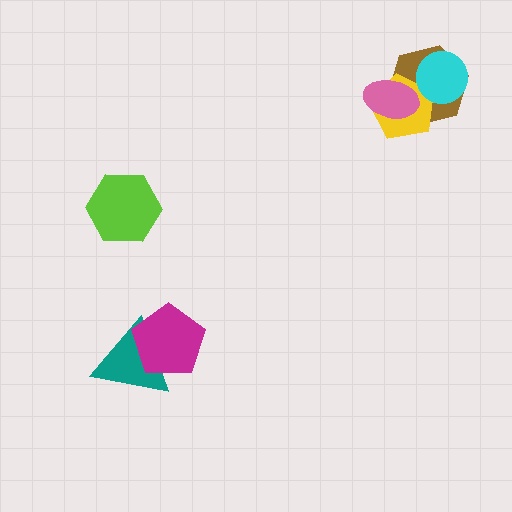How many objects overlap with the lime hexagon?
0 objects overlap with the lime hexagon.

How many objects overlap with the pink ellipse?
2 objects overlap with the pink ellipse.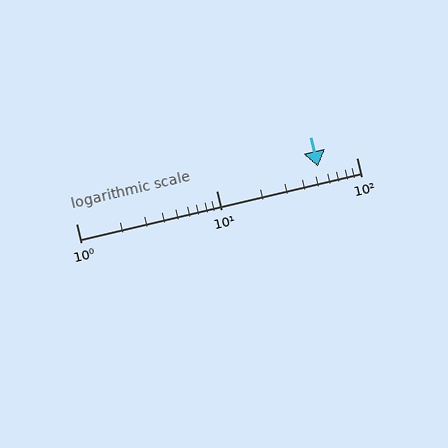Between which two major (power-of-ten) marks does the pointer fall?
The pointer is between 10 and 100.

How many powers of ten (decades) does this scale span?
The scale spans 2 decades, from 1 to 100.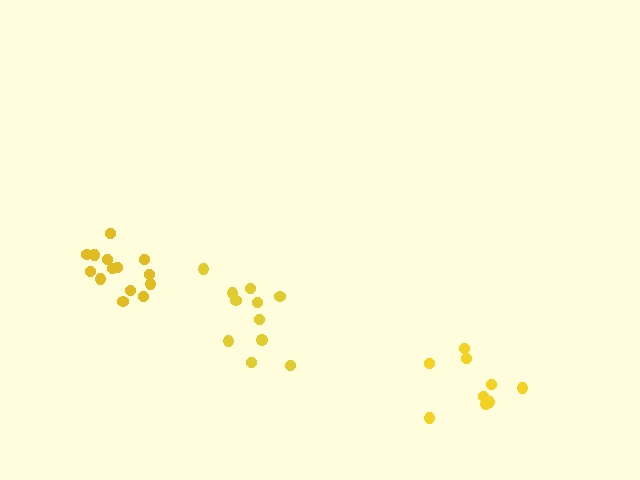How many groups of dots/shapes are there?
There are 3 groups.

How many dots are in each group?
Group 1: 14 dots, Group 2: 9 dots, Group 3: 11 dots (34 total).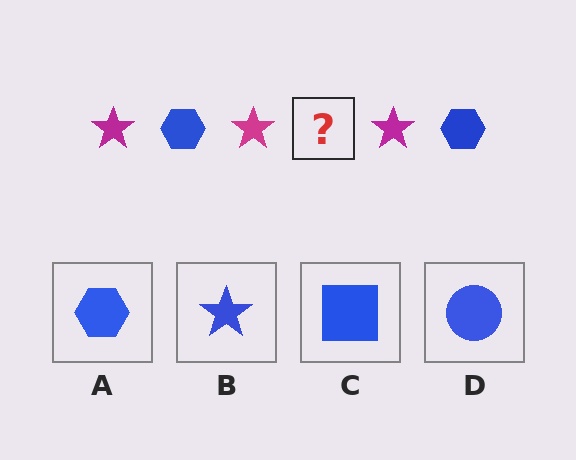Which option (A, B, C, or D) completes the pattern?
A.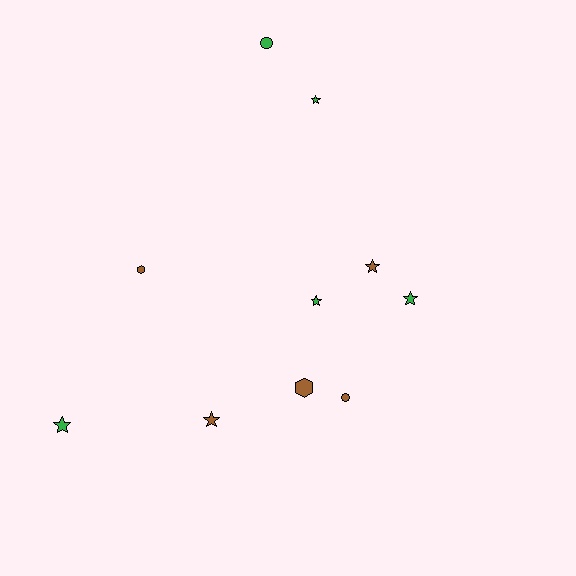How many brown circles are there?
There is 1 brown circle.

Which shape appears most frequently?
Star, with 6 objects.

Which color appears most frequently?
Brown, with 5 objects.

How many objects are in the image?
There are 10 objects.